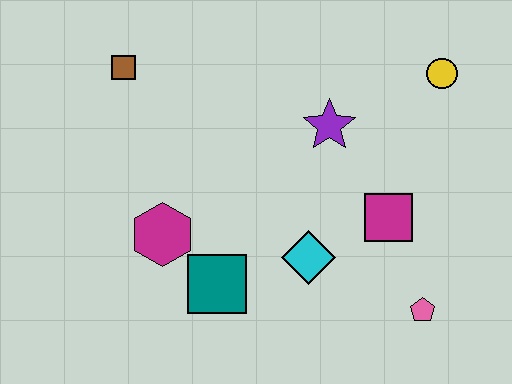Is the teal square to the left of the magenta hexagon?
No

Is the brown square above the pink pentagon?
Yes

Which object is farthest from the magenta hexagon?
The yellow circle is farthest from the magenta hexagon.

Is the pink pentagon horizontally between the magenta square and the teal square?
No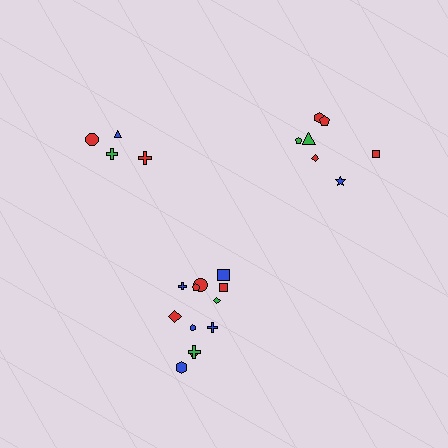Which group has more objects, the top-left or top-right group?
The top-right group.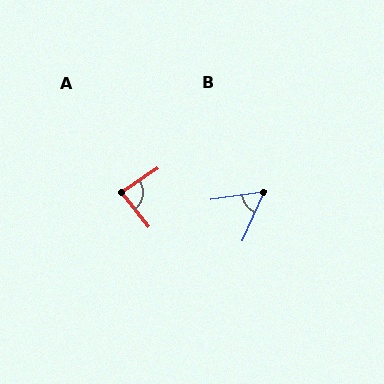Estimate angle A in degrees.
Approximately 85 degrees.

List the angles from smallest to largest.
B (58°), A (85°).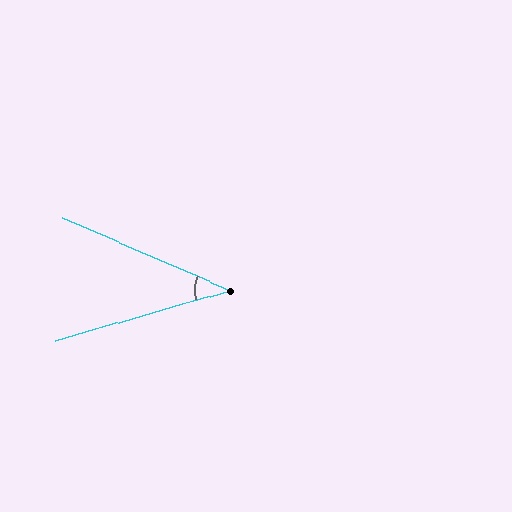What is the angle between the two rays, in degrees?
Approximately 39 degrees.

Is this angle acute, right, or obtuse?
It is acute.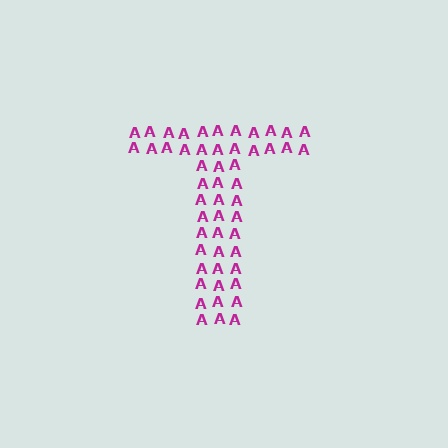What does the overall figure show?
The overall figure shows the letter T.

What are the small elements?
The small elements are letter A's.